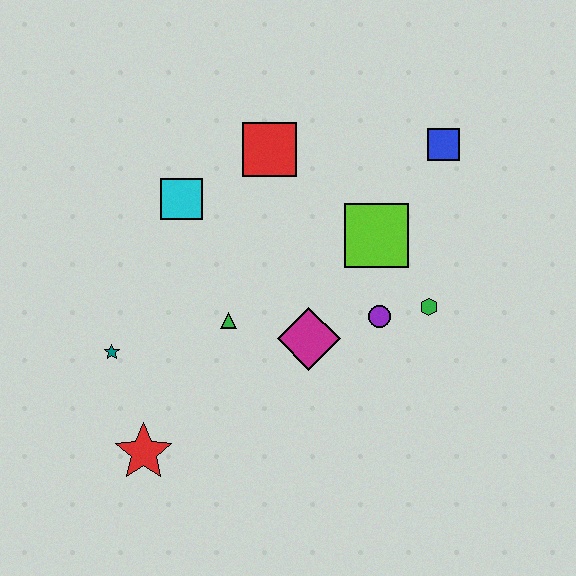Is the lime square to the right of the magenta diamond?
Yes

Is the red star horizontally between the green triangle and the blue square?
No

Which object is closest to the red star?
The teal star is closest to the red star.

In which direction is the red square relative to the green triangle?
The red square is above the green triangle.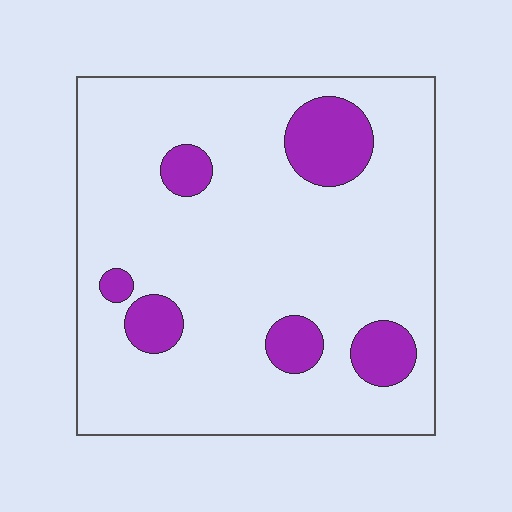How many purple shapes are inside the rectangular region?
6.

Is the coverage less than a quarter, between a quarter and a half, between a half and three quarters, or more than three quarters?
Less than a quarter.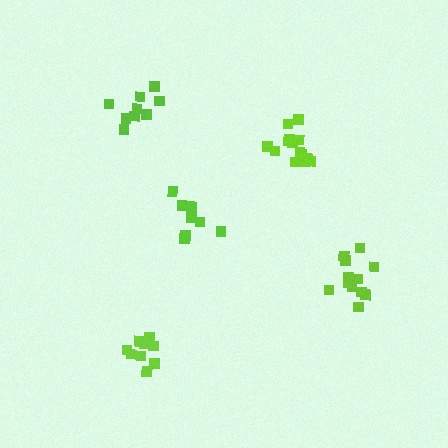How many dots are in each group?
Group 1: 14 dots, Group 2: 9 dots, Group 3: 9 dots, Group 4: 15 dots, Group 5: 9 dots (56 total).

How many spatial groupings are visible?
There are 5 spatial groupings.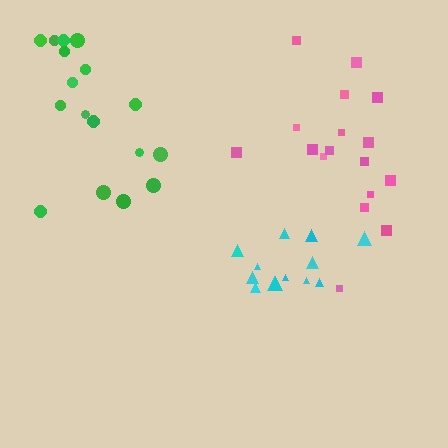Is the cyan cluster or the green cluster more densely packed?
Cyan.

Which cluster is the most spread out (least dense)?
Green.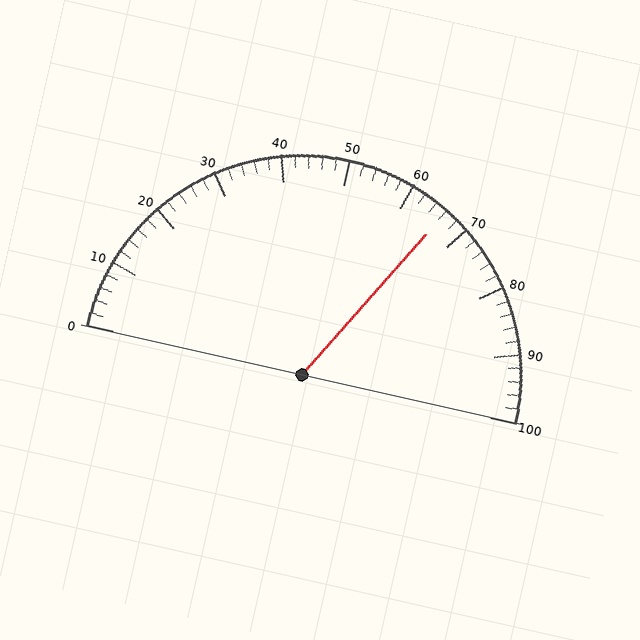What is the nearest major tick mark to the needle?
The nearest major tick mark is 70.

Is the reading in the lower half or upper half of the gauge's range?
The reading is in the upper half of the range (0 to 100).